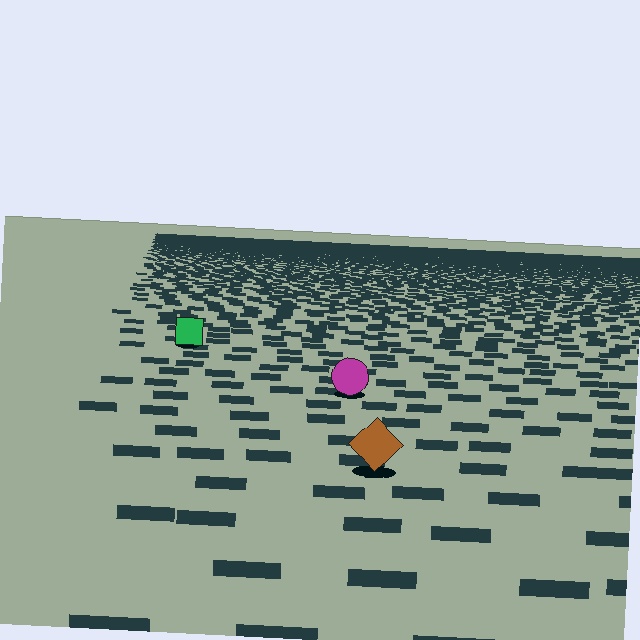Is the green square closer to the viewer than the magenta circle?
No. The magenta circle is closer — you can tell from the texture gradient: the ground texture is coarser near it.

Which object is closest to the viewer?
The brown diamond is closest. The texture marks near it are larger and more spread out.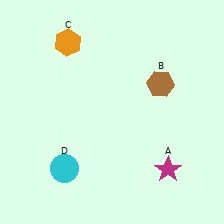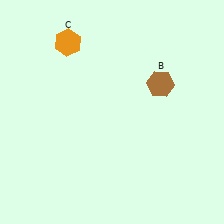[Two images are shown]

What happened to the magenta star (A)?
The magenta star (A) was removed in Image 2. It was in the bottom-right area of Image 1.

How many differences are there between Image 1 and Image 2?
There are 2 differences between the two images.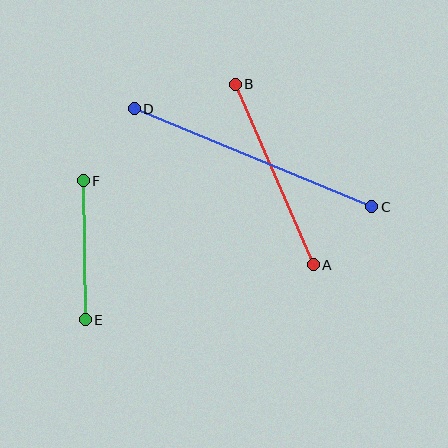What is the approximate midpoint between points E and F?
The midpoint is at approximately (84, 250) pixels.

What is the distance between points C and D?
The distance is approximately 257 pixels.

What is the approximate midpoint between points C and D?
The midpoint is at approximately (253, 158) pixels.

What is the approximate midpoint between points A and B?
The midpoint is at approximately (274, 175) pixels.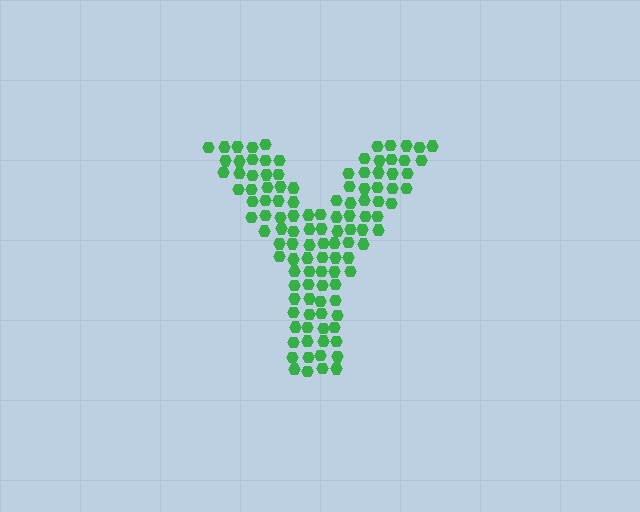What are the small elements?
The small elements are hexagons.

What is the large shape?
The large shape is the letter Y.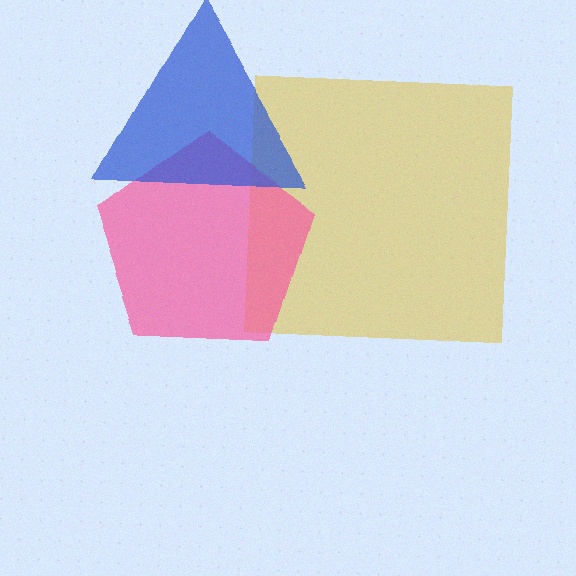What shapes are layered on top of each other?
The layered shapes are: a yellow square, a pink pentagon, a blue triangle.